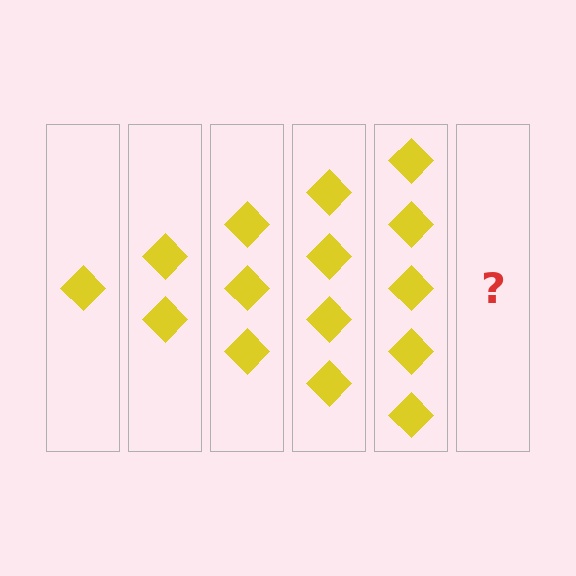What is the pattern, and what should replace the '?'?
The pattern is that each step adds one more diamond. The '?' should be 6 diamonds.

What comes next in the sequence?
The next element should be 6 diamonds.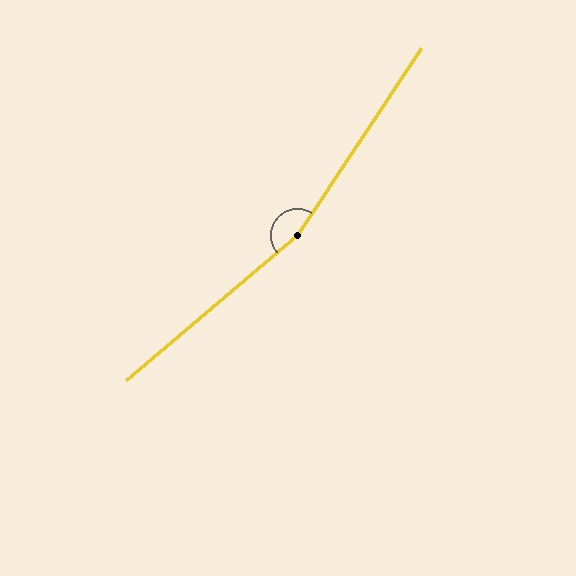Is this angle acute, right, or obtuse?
It is obtuse.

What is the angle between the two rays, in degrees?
Approximately 164 degrees.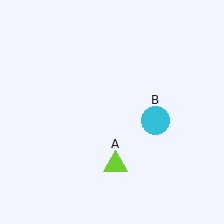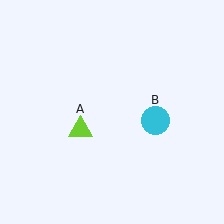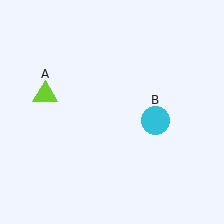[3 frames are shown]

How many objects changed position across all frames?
1 object changed position: lime triangle (object A).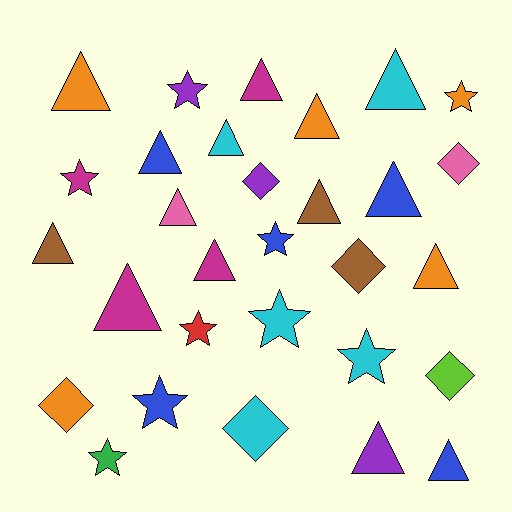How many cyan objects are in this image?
There are 5 cyan objects.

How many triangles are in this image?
There are 15 triangles.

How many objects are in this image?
There are 30 objects.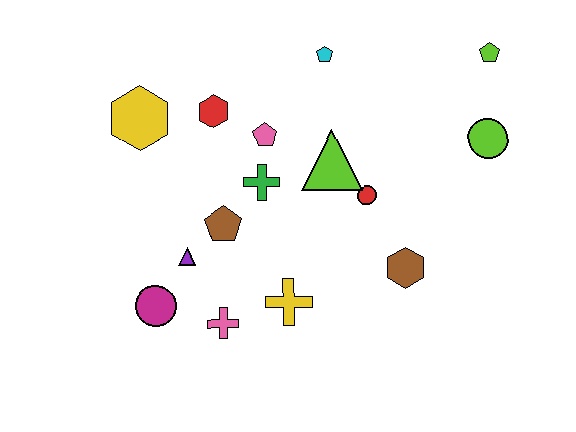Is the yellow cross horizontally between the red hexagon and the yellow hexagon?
No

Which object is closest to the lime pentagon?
The lime circle is closest to the lime pentagon.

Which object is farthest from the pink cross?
The lime pentagon is farthest from the pink cross.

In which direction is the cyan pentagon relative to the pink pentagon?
The cyan pentagon is above the pink pentagon.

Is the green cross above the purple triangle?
Yes